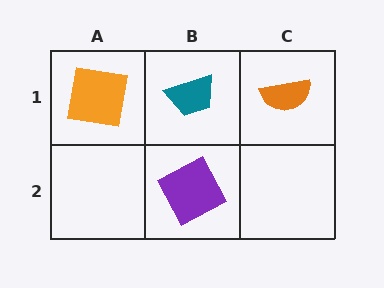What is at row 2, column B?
A purple square.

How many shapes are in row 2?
1 shape.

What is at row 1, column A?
An orange square.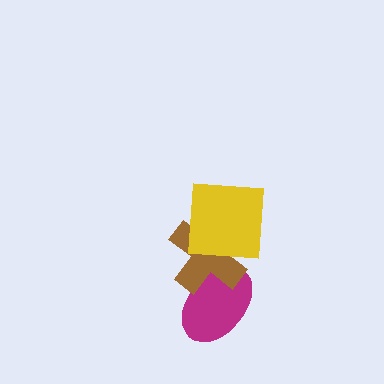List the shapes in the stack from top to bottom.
From top to bottom: the yellow square, the brown cross, the magenta ellipse.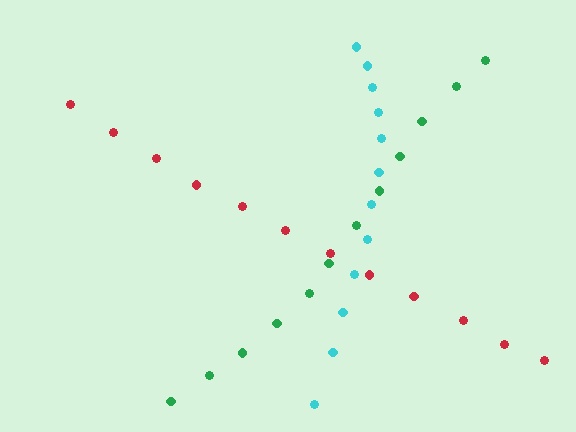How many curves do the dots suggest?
There are 3 distinct paths.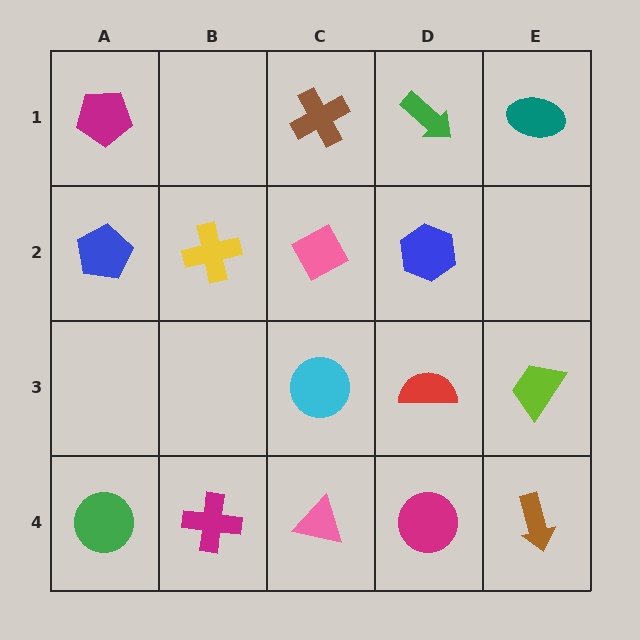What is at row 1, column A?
A magenta pentagon.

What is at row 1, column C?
A brown cross.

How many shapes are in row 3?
3 shapes.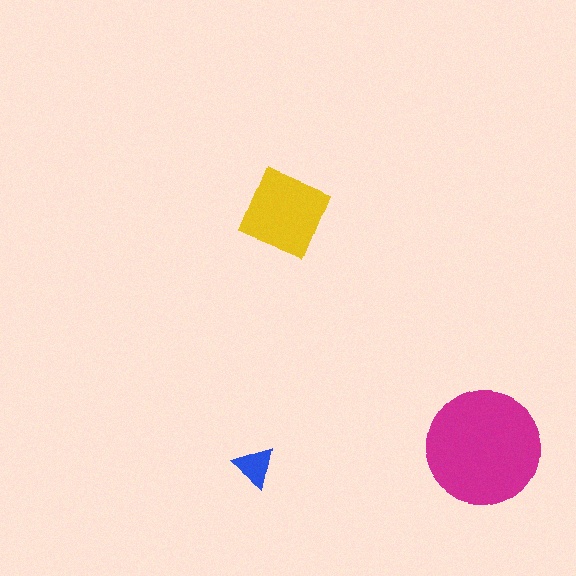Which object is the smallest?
The blue triangle.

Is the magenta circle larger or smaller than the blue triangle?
Larger.